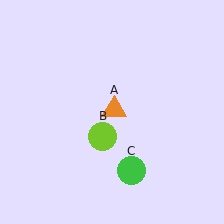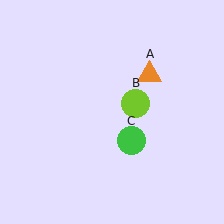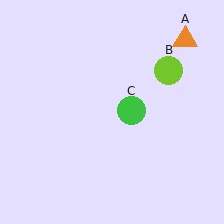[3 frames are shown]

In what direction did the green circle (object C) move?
The green circle (object C) moved up.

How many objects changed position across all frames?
3 objects changed position: orange triangle (object A), lime circle (object B), green circle (object C).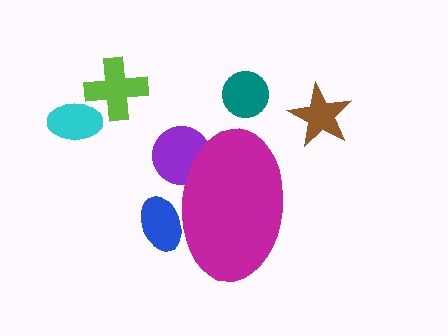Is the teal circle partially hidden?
No, the teal circle is fully visible.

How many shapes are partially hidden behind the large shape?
2 shapes are partially hidden.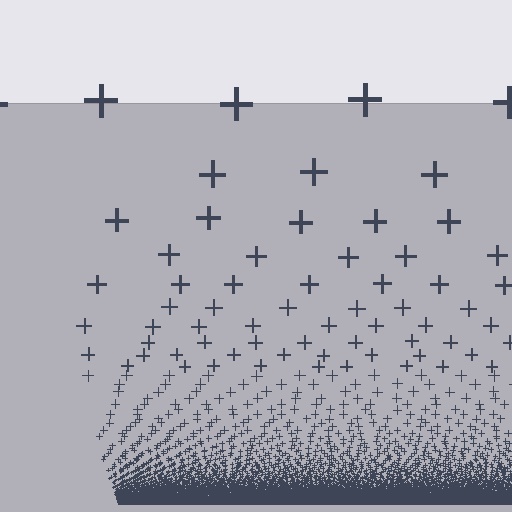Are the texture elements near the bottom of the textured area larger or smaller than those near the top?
Smaller. The gradient is inverted — elements near the bottom are smaller and denser.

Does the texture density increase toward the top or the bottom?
Density increases toward the bottom.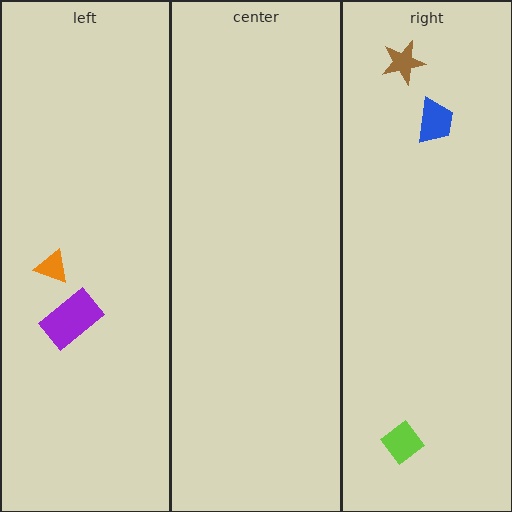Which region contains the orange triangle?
The left region.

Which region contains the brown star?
The right region.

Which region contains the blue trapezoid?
The right region.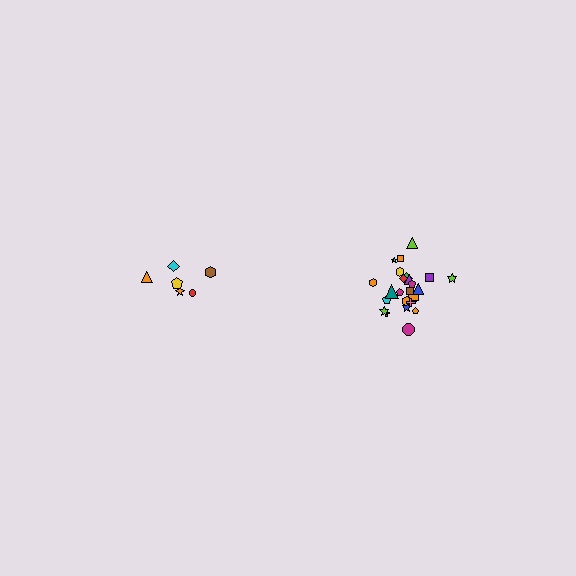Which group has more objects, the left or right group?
The right group.